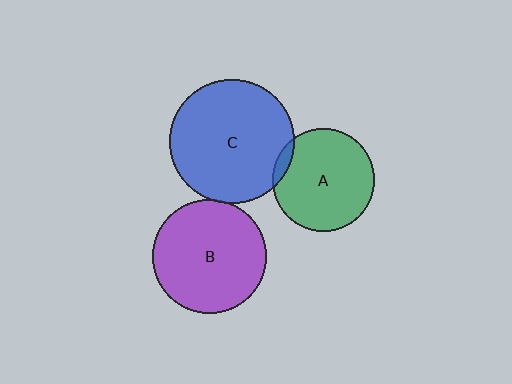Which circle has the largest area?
Circle C (blue).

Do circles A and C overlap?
Yes.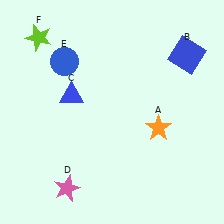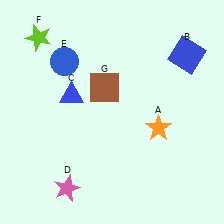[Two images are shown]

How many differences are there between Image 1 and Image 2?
There is 1 difference between the two images.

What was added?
A brown square (G) was added in Image 2.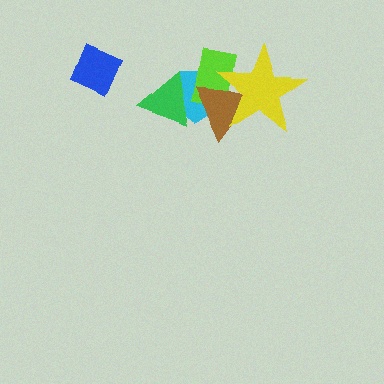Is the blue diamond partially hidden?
No, no other shape covers it.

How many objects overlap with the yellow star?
3 objects overlap with the yellow star.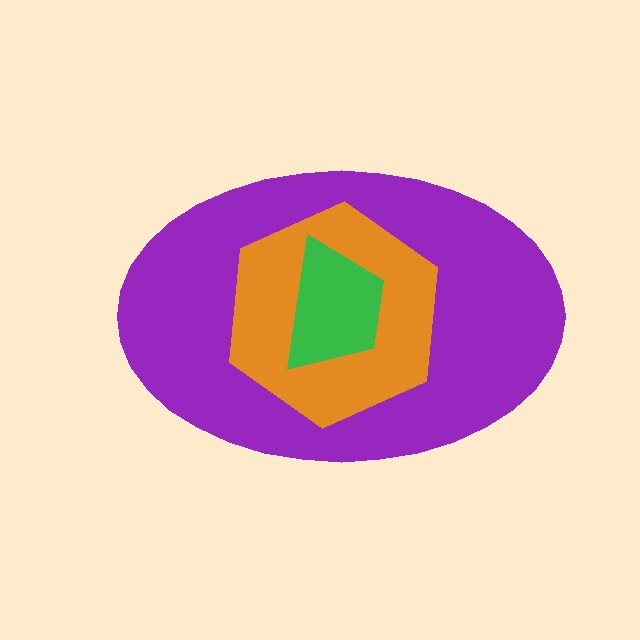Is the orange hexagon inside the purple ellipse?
Yes.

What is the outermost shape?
The purple ellipse.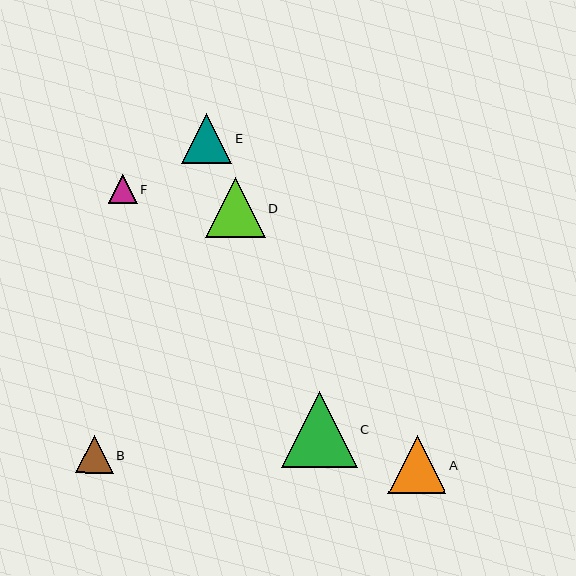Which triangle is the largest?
Triangle C is the largest with a size of approximately 76 pixels.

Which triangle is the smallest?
Triangle F is the smallest with a size of approximately 29 pixels.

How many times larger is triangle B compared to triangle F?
Triangle B is approximately 1.3 times the size of triangle F.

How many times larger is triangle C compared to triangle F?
Triangle C is approximately 2.6 times the size of triangle F.